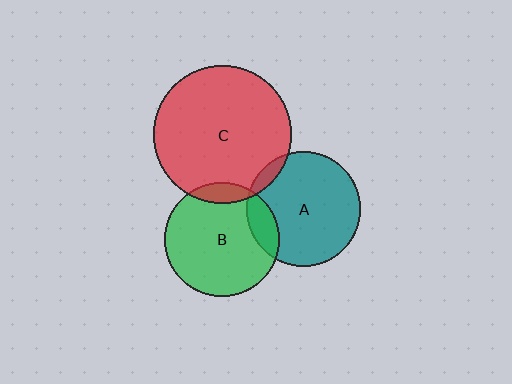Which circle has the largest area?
Circle C (red).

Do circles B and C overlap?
Yes.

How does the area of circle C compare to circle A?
Approximately 1.5 times.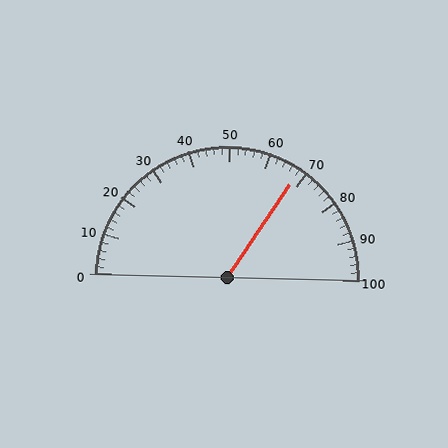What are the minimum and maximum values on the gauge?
The gauge ranges from 0 to 100.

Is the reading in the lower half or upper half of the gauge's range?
The reading is in the upper half of the range (0 to 100).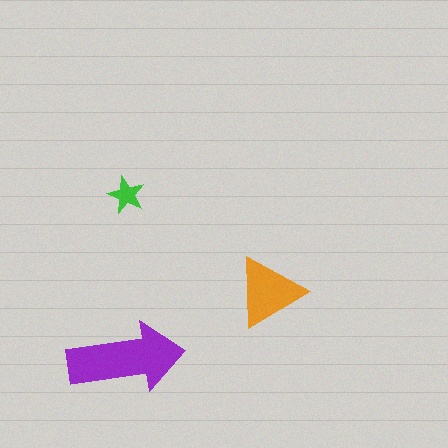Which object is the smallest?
The green star.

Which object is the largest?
The purple arrow.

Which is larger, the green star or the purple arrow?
The purple arrow.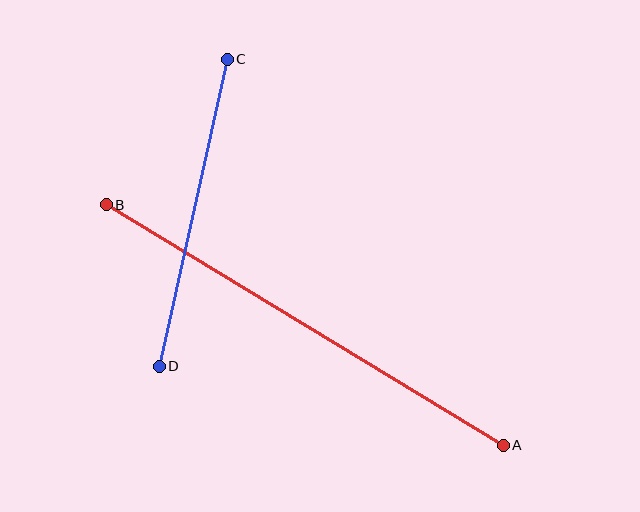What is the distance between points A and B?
The distance is approximately 464 pixels.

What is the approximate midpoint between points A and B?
The midpoint is at approximately (305, 325) pixels.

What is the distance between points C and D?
The distance is approximately 315 pixels.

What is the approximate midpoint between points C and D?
The midpoint is at approximately (193, 213) pixels.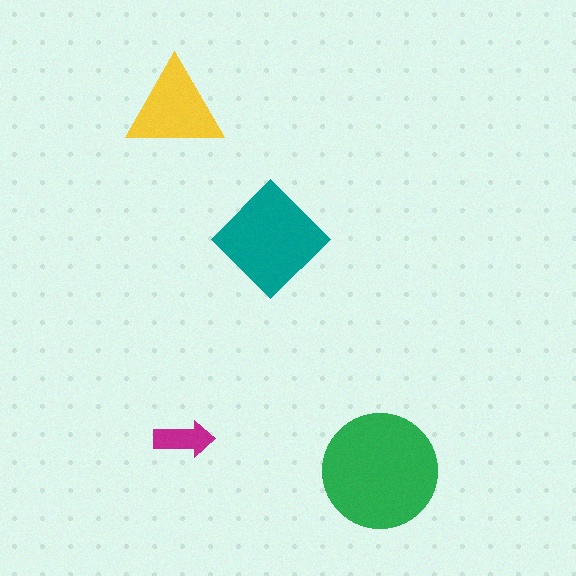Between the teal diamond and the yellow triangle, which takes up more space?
The teal diamond.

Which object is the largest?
The green circle.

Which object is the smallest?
The magenta arrow.